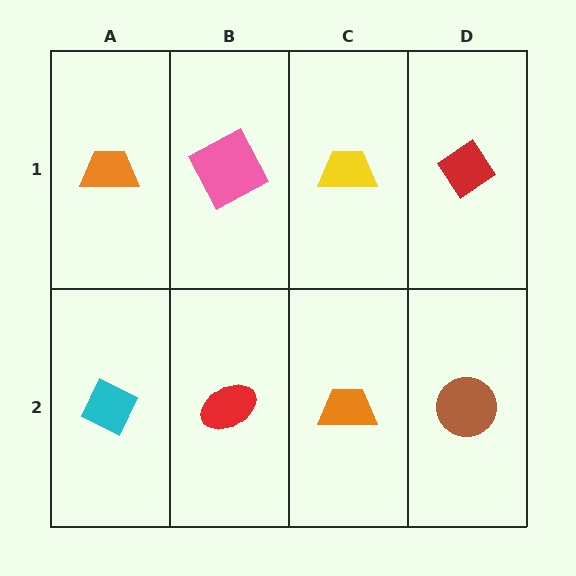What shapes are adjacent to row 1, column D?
A brown circle (row 2, column D), a yellow trapezoid (row 1, column C).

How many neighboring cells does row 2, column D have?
2.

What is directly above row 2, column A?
An orange trapezoid.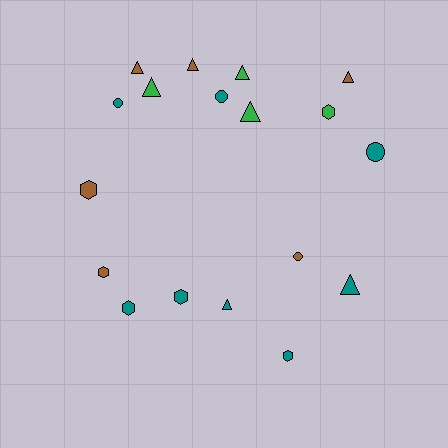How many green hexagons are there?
There is 1 green hexagon.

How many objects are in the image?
There are 18 objects.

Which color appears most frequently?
Teal, with 8 objects.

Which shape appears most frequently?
Triangle, with 8 objects.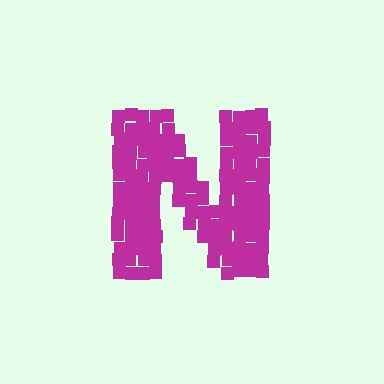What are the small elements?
The small elements are squares.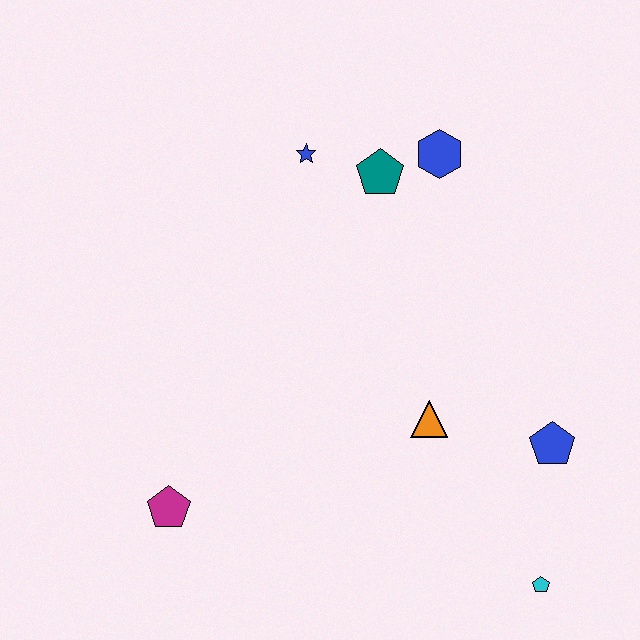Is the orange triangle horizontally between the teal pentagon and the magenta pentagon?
No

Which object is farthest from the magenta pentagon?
The blue hexagon is farthest from the magenta pentagon.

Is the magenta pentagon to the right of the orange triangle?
No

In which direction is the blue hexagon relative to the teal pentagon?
The blue hexagon is to the right of the teal pentagon.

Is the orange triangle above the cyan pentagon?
Yes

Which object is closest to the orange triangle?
The blue pentagon is closest to the orange triangle.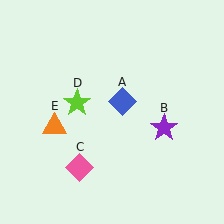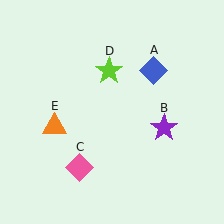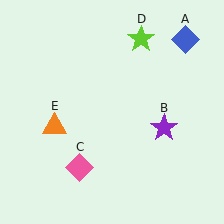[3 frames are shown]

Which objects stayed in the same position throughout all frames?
Purple star (object B) and pink diamond (object C) and orange triangle (object E) remained stationary.